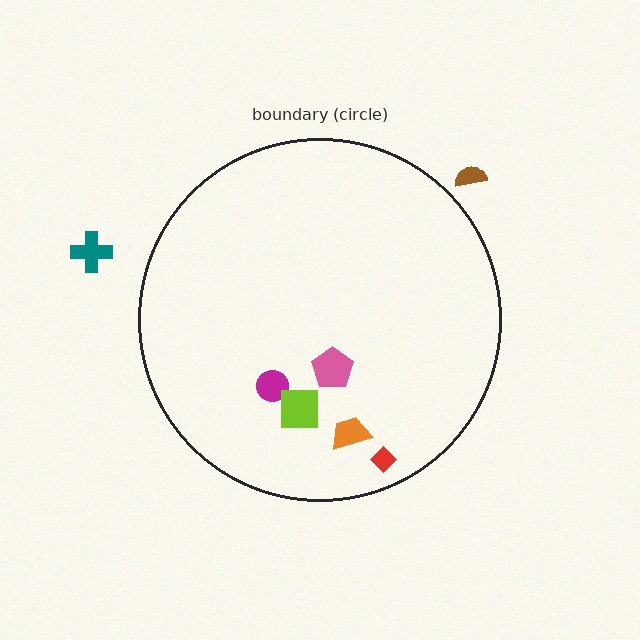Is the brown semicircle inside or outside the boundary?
Outside.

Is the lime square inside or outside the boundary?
Inside.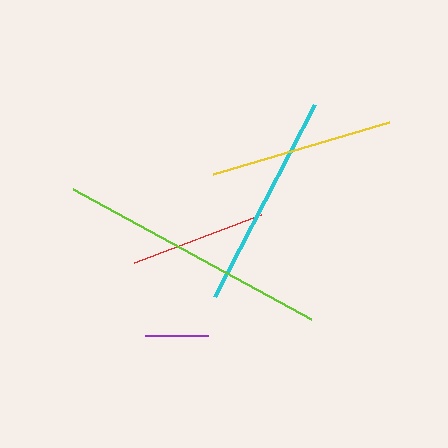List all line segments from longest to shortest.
From longest to shortest: lime, cyan, yellow, red, purple.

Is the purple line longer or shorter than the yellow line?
The yellow line is longer than the purple line.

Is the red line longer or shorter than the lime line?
The lime line is longer than the red line.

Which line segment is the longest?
The lime line is the longest at approximately 271 pixels.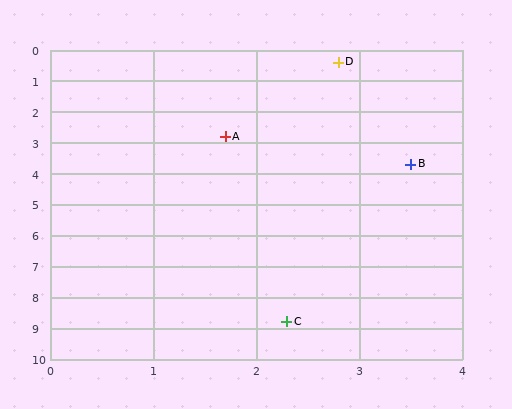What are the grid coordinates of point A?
Point A is at approximately (1.7, 2.8).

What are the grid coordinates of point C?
Point C is at approximately (2.3, 8.8).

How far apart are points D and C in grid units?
Points D and C are about 8.4 grid units apart.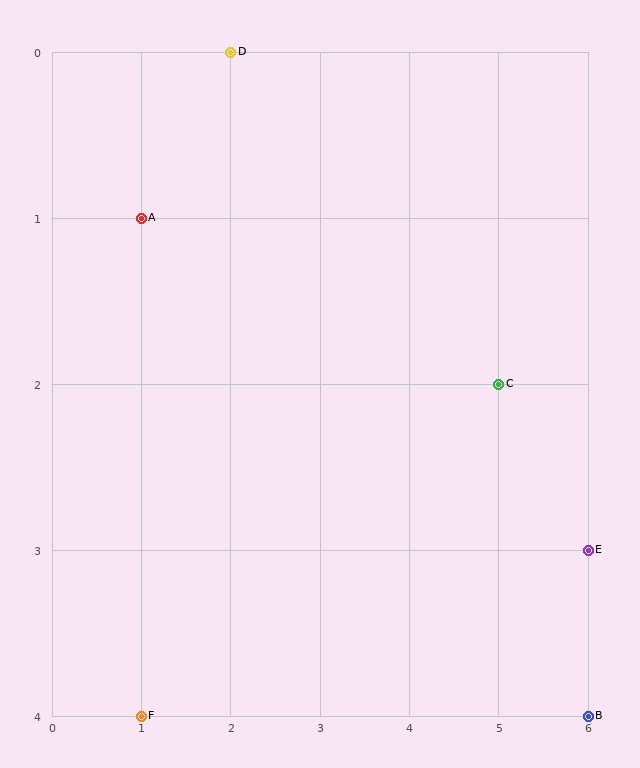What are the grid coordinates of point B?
Point B is at grid coordinates (6, 4).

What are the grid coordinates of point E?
Point E is at grid coordinates (6, 3).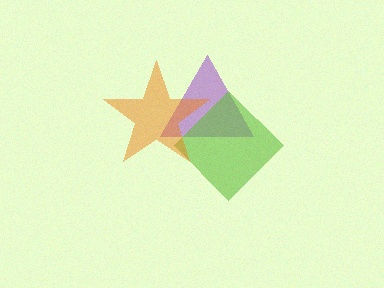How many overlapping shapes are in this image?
There are 3 overlapping shapes in the image.